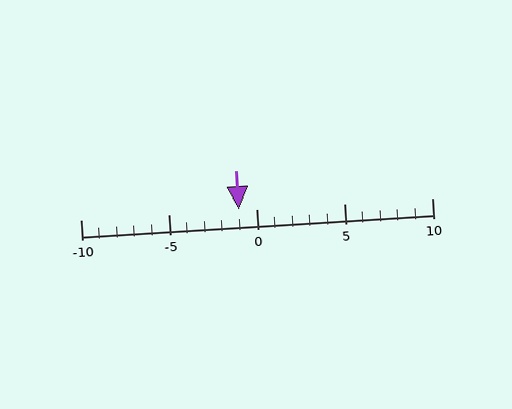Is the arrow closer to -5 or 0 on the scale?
The arrow is closer to 0.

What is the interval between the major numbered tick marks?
The major tick marks are spaced 5 units apart.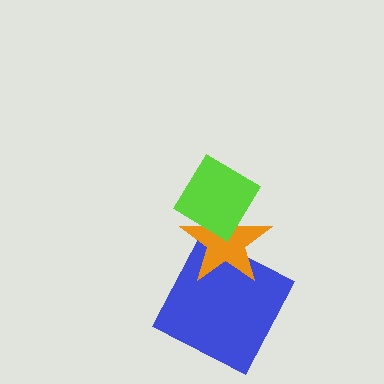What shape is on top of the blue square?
The orange star is on top of the blue square.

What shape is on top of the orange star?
The lime diamond is on top of the orange star.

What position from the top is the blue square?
The blue square is 3rd from the top.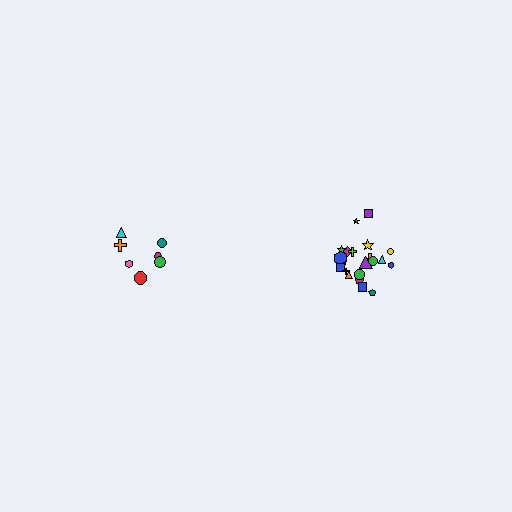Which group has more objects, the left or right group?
The right group.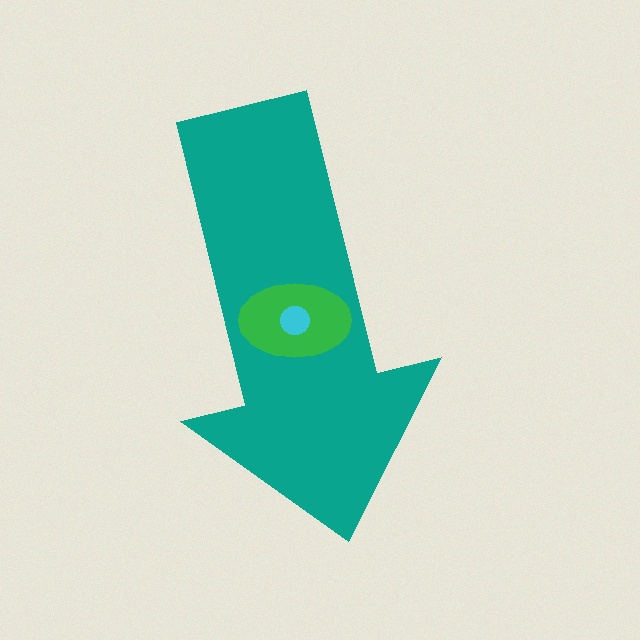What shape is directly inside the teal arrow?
The green ellipse.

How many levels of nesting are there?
3.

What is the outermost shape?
The teal arrow.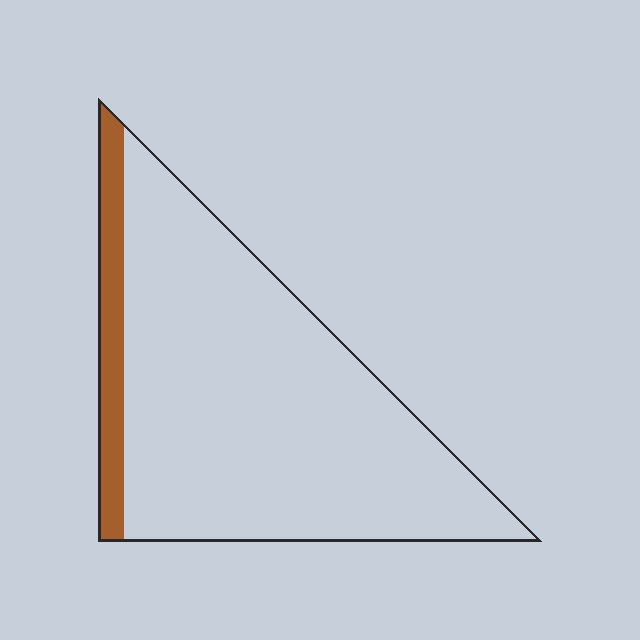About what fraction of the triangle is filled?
About one eighth (1/8).